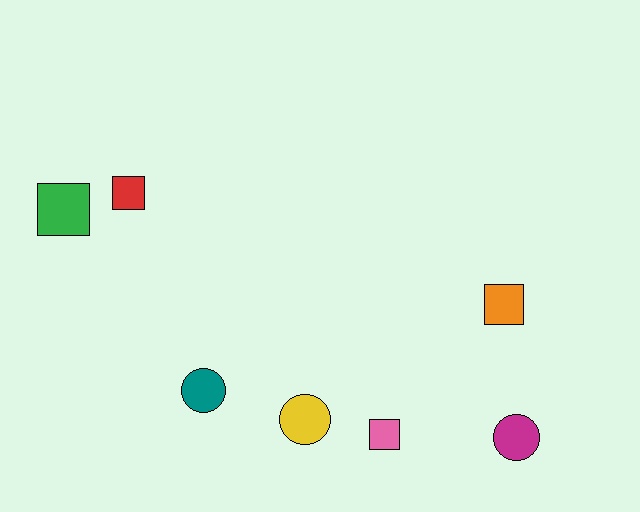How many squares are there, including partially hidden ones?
There are 4 squares.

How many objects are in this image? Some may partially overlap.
There are 7 objects.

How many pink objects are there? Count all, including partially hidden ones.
There is 1 pink object.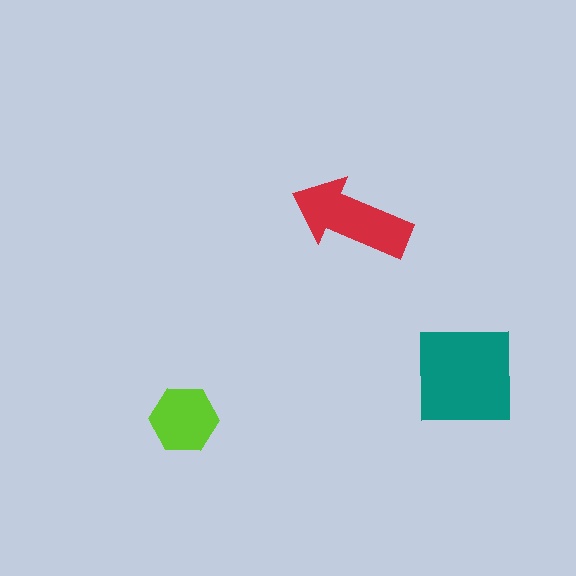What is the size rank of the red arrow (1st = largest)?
2nd.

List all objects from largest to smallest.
The teal square, the red arrow, the lime hexagon.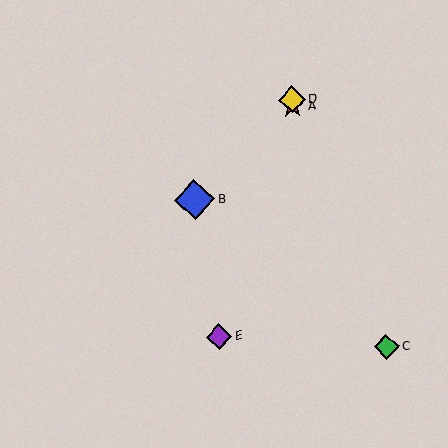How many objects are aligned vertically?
2 objects (A, D) are aligned vertically.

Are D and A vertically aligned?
Yes, both are at x≈292.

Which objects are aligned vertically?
Objects A, D are aligned vertically.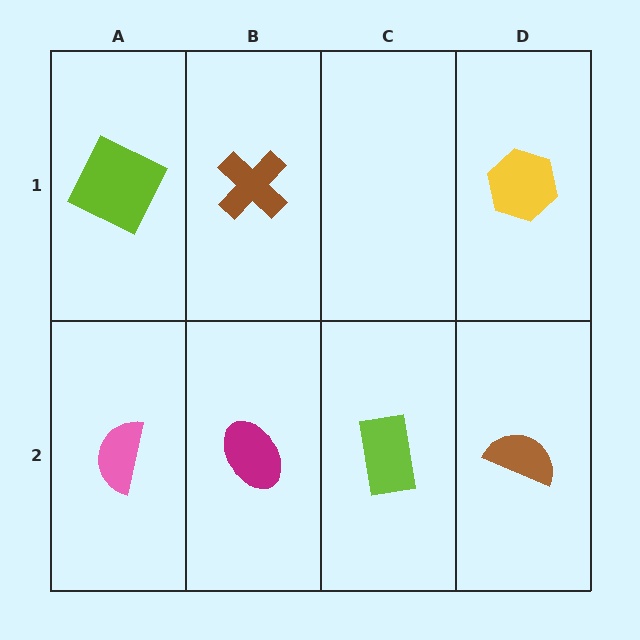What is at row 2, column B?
A magenta ellipse.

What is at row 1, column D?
A yellow hexagon.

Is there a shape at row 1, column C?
No, that cell is empty.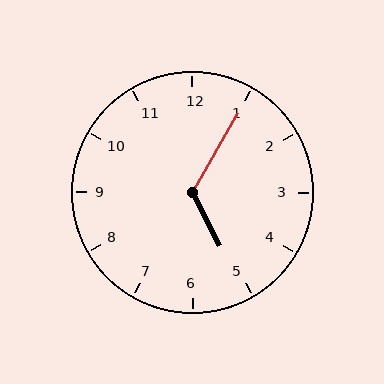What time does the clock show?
5:05.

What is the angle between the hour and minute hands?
Approximately 122 degrees.